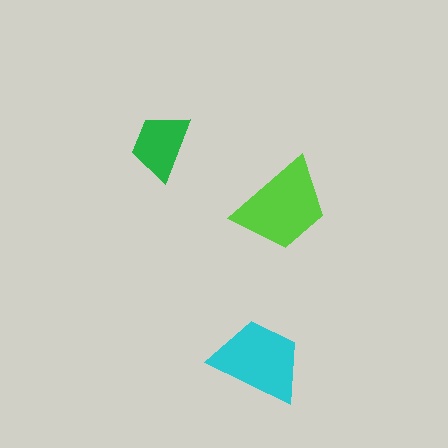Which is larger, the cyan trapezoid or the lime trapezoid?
The lime one.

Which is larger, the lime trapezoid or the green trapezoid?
The lime one.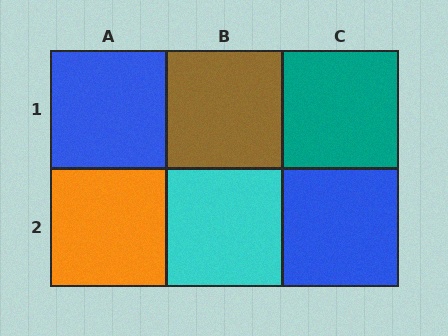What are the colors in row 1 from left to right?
Blue, brown, teal.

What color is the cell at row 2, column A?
Orange.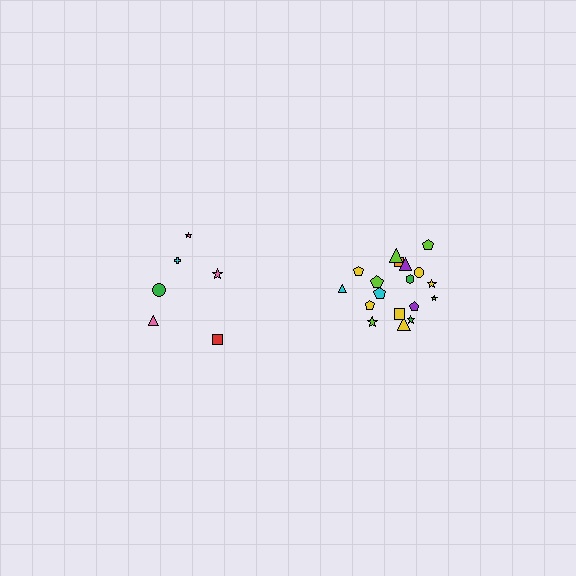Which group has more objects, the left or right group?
The right group.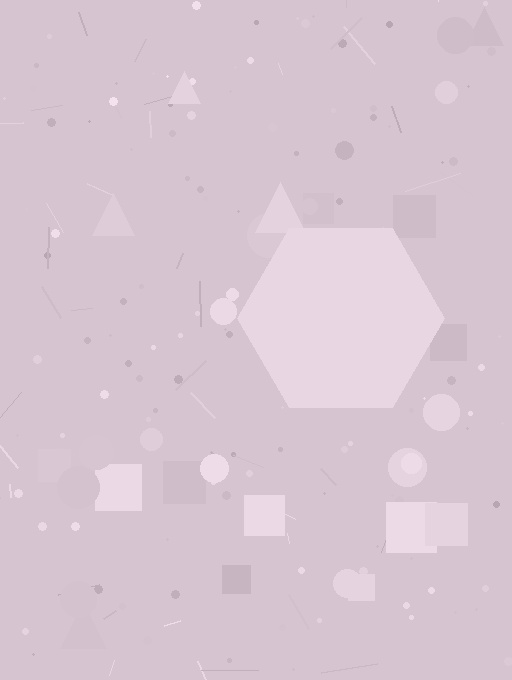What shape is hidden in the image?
A hexagon is hidden in the image.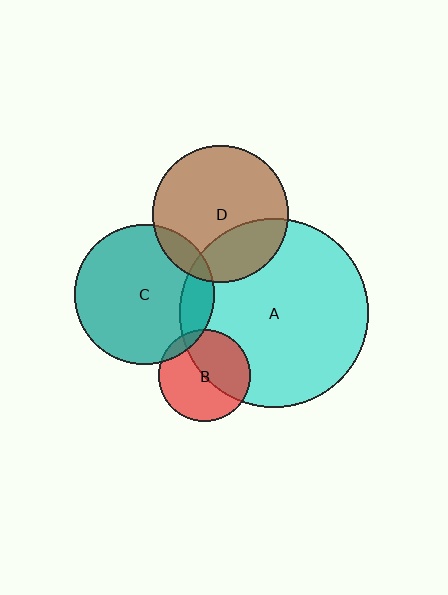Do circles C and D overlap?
Yes.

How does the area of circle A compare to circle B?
Approximately 4.1 times.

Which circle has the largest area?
Circle A (cyan).